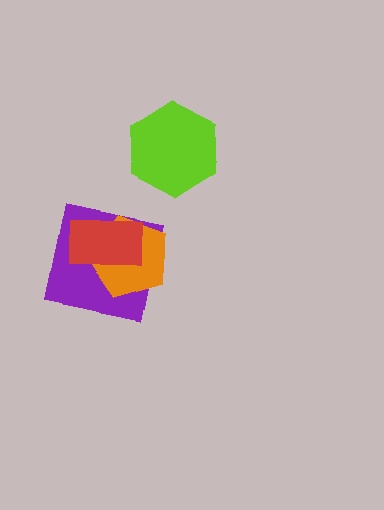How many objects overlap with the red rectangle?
2 objects overlap with the red rectangle.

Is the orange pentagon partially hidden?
Yes, it is partially covered by another shape.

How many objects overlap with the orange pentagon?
2 objects overlap with the orange pentagon.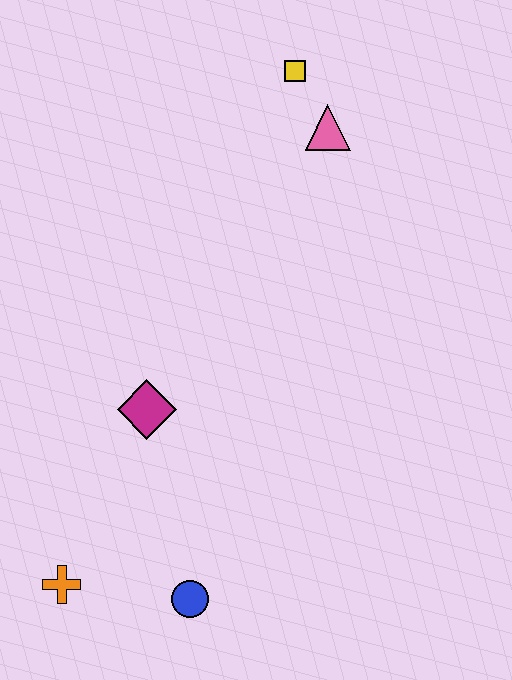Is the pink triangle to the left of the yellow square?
No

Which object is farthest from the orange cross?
The yellow square is farthest from the orange cross.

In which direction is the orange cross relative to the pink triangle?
The orange cross is below the pink triangle.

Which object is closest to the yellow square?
The pink triangle is closest to the yellow square.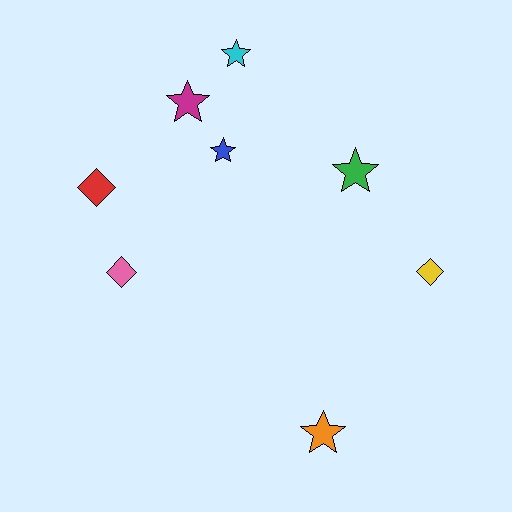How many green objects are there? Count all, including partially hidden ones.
There is 1 green object.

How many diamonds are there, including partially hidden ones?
There are 3 diamonds.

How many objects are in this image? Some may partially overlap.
There are 8 objects.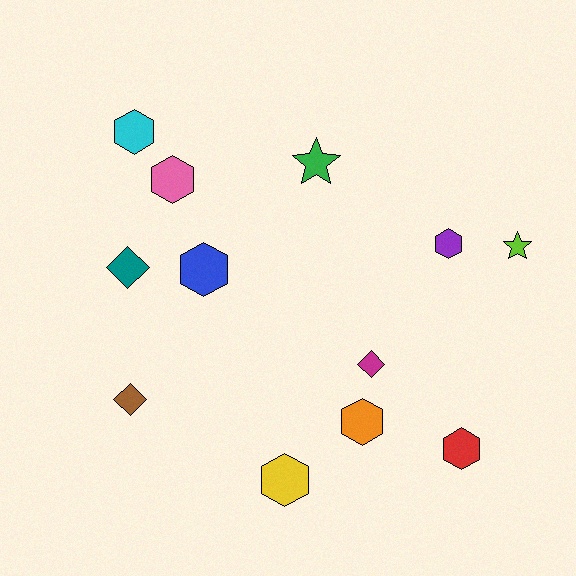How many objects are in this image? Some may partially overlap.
There are 12 objects.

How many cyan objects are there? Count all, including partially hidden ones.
There is 1 cyan object.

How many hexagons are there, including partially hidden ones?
There are 7 hexagons.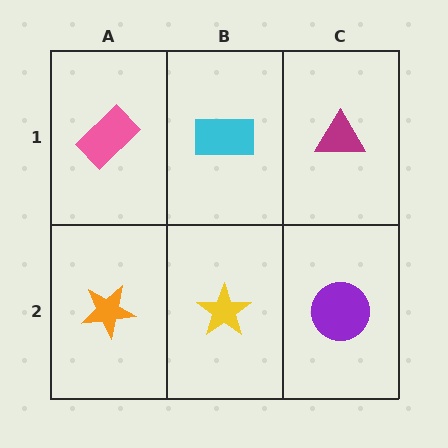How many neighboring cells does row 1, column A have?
2.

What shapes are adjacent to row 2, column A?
A pink rectangle (row 1, column A), a yellow star (row 2, column B).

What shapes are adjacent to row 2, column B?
A cyan rectangle (row 1, column B), an orange star (row 2, column A), a purple circle (row 2, column C).